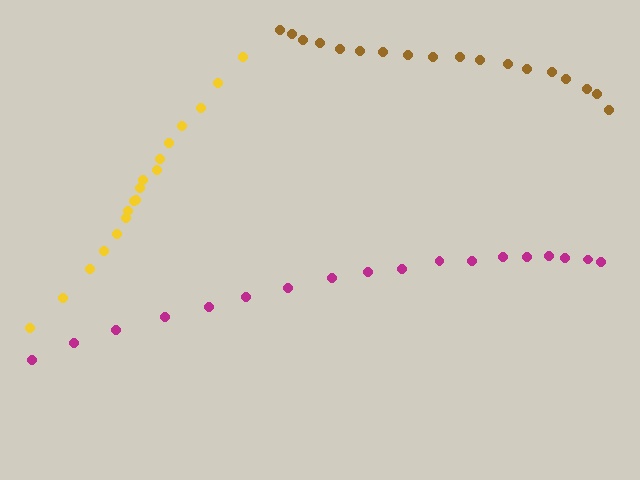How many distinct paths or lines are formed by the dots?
There are 3 distinct paths.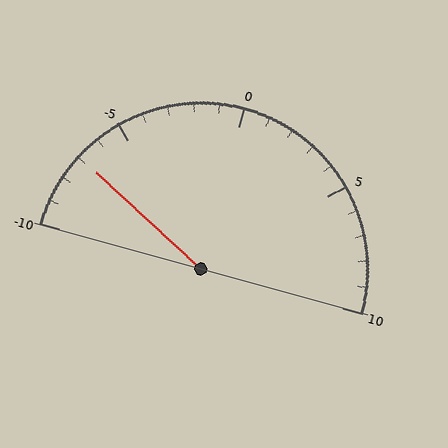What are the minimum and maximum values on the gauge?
The gauge ranges from -10 to 10.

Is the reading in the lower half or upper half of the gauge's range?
The reading is in the lower half of the range (-10 to 10).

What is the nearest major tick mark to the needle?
The nearest major tick mark is -5.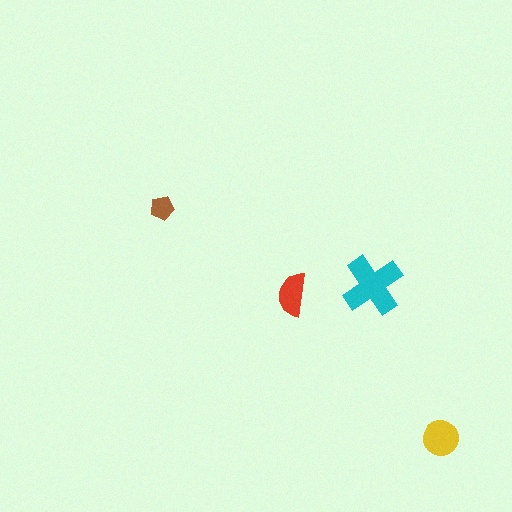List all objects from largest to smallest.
The cyan cross, the yellow circle, the red semicircle, the brown pentagon.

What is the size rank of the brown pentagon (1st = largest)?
4th.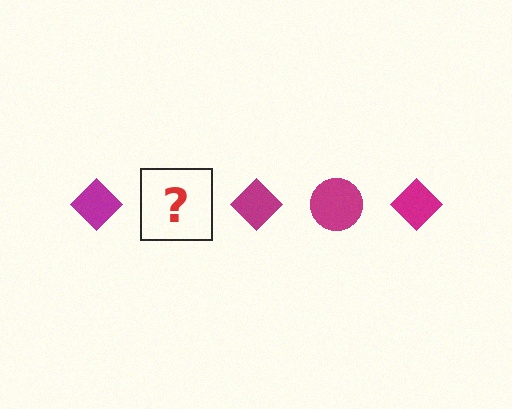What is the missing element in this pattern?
The missing element is a magenta circle.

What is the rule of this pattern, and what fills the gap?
The rule is that the pattern cycles through diamond, circle shapes in magenta. The gap should be filled with a magenta circle.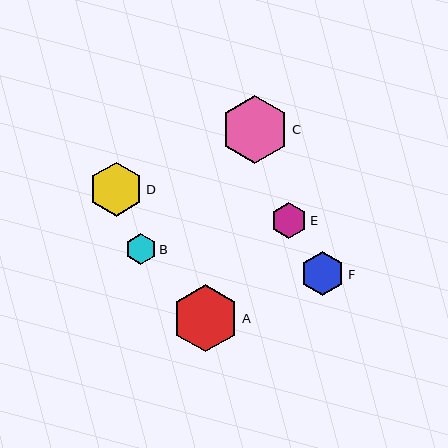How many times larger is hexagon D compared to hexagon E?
Hexagon D is approximately 1.5 times the size of hexagon E.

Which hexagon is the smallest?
Hexagon B is the smallest with a size of approximately 31 pixels.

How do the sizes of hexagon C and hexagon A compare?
Hexagon C and hexagon A are approximately the same size.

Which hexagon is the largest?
Hexagon C is the largest with a size of approximately 68 pixels.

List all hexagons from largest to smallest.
From largest to smallest: C, A, D, F, E, B.